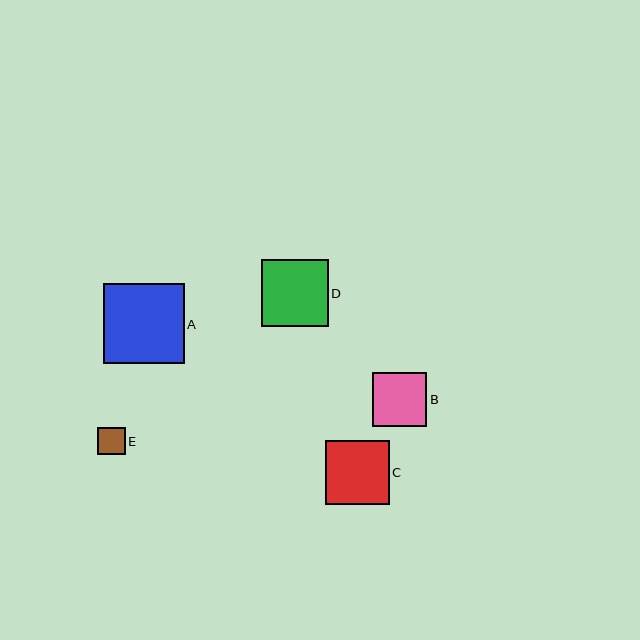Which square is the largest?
Square A is the largest with a size of approximately 80 pixels.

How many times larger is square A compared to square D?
Square A is approximately 1.2 times the size of square D.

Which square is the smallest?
Square E is the smallest with a size of approximately 27 pixels.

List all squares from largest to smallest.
From largest to smallest: A, D, C, B, E.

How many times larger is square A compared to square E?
Square A is approximately 3.0 times the size of square E.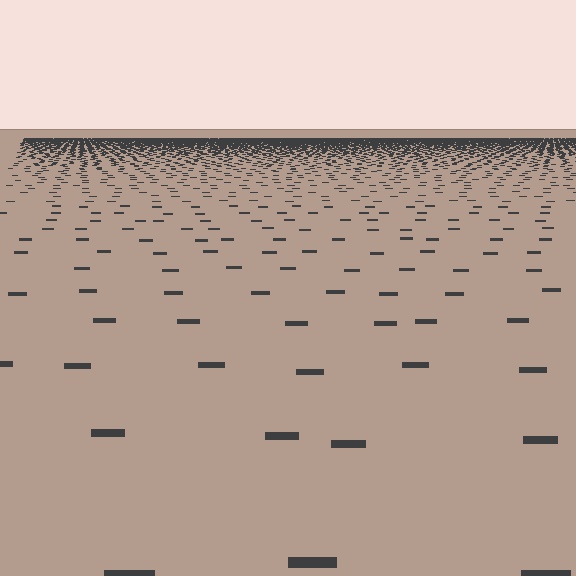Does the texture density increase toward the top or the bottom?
Density increases toward the top.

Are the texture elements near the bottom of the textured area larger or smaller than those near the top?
Larger. Near the bottom, elements are closer to the viewer and appear at a bigger on-screen size.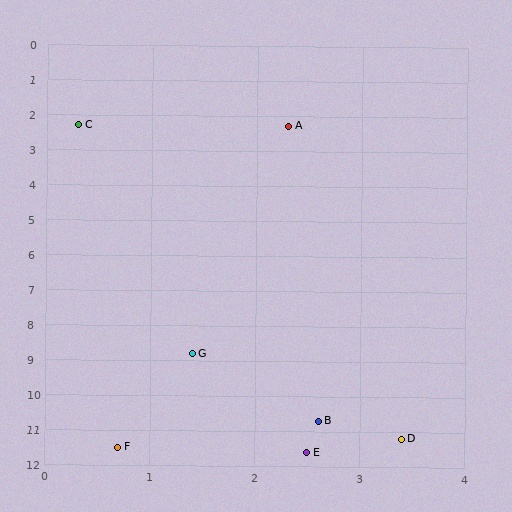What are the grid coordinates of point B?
Point B is at approximately (2.6, 10.7).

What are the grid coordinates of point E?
Point E is at approximately (2.5, 11.6).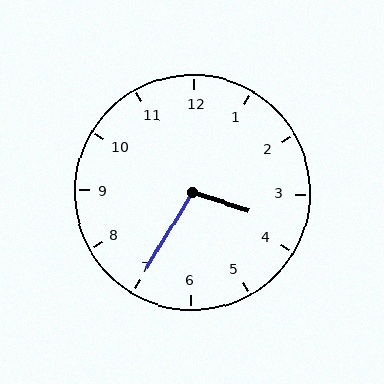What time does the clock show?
3:35.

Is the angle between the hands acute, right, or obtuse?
It is obtuse.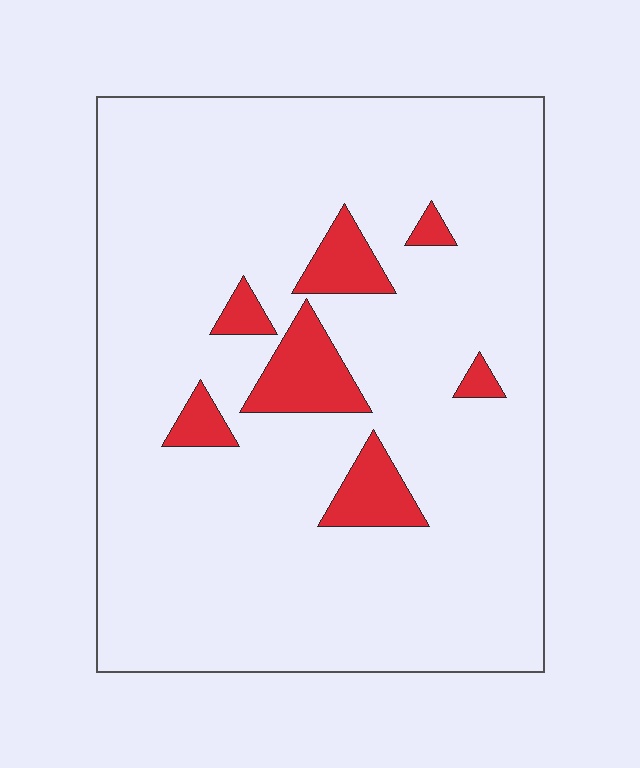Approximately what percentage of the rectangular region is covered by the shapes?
Approximately 10%.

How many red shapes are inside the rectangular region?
7.